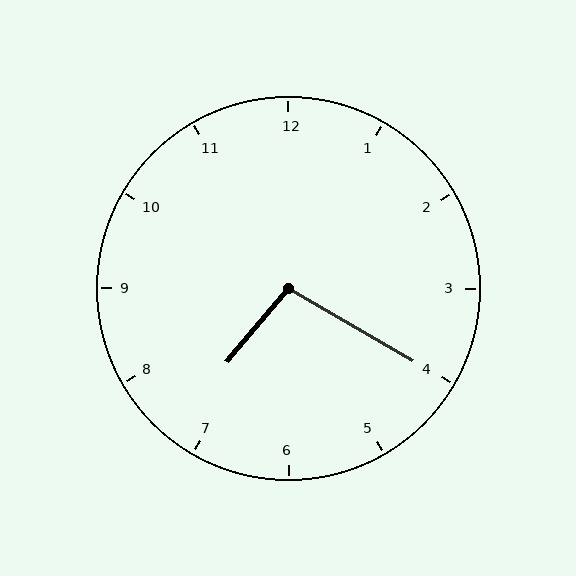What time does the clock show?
7:20.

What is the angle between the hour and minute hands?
Approximately 100 degrees.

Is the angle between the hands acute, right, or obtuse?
It is obtuse.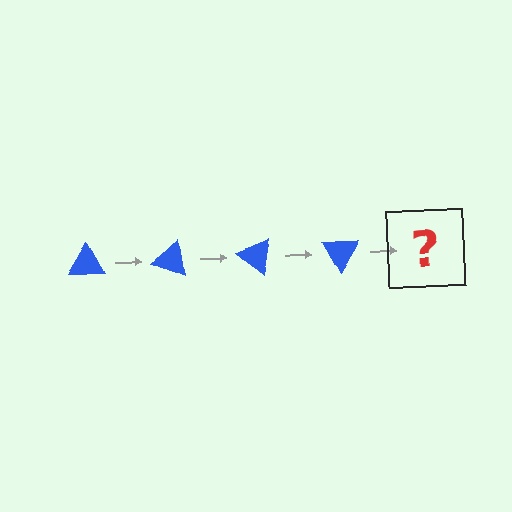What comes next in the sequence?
The next element should be a blue triangle rotated 80 degrees.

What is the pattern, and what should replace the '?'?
The pattern is that the triangle rotates 20 degrees each step. The '?' should be a blue triangle rotated 80 degrees.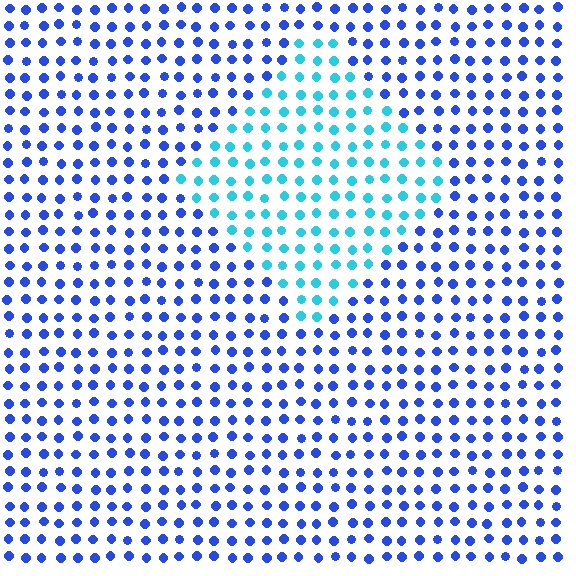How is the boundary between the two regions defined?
The boundary is defined purely by a slight shift in hue (about 43 degrees). Spacing, size, and orientation are identical on both sides.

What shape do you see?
I see a diamond.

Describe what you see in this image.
The image is filled with small blue elements in a uniform arrangement. A diamond-shaped region is visible where the elements are tinted to a slightly different hue, forming a subtle color boundary.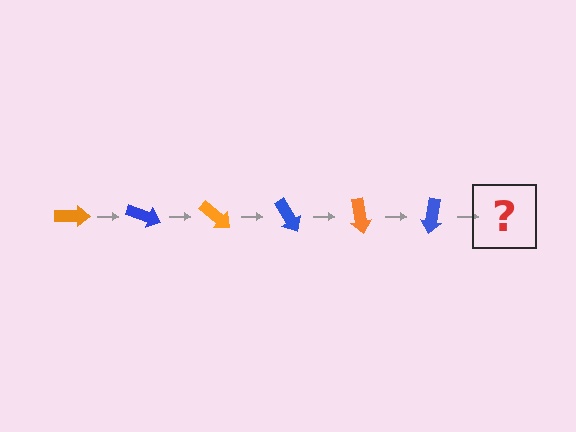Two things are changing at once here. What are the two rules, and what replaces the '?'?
The two rules are that it rotates 20 degrees each step and the color cycles through orange and blue. The '?' should be an orange arrow, rotated 120 degrees from the start.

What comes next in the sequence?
The next element should be an orange arrow, rotated 120 degrees from the start.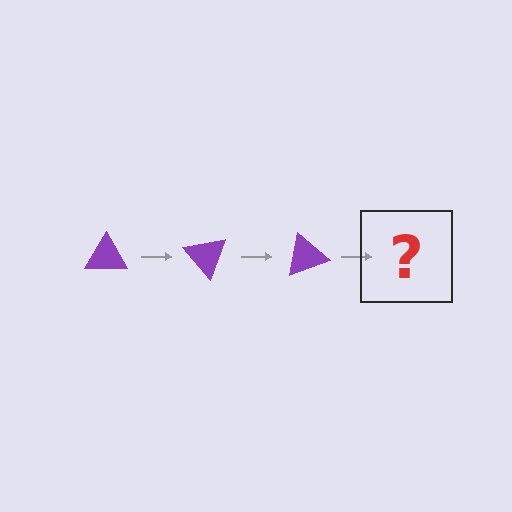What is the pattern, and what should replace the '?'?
The pattern is that the triangle rotates 50 degrees each step. The '?' should be a purple triangle rotated 150 degrees.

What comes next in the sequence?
The next element should be a purple triangle rotated 150 degrees.